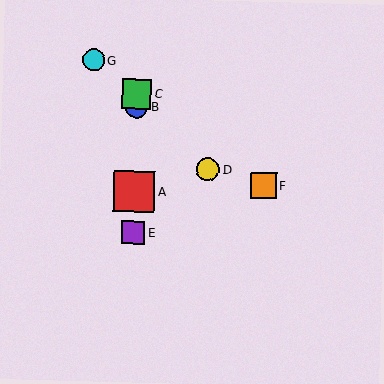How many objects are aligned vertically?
4 objects (A, B, C, E) are aligned vertically.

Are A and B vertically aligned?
Yes, both are at x≈134.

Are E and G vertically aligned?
No, E is at x≈133 and G is at x≈94.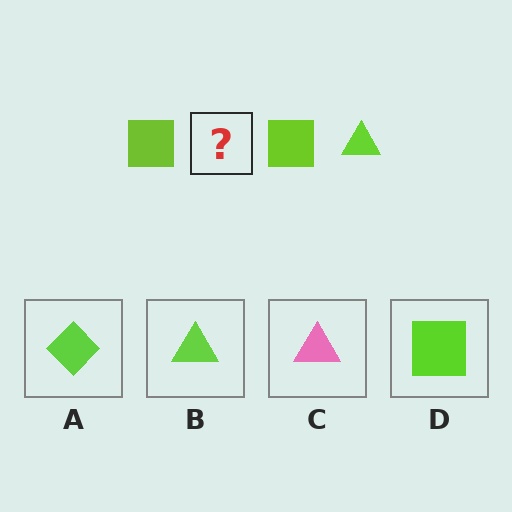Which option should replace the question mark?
Option B.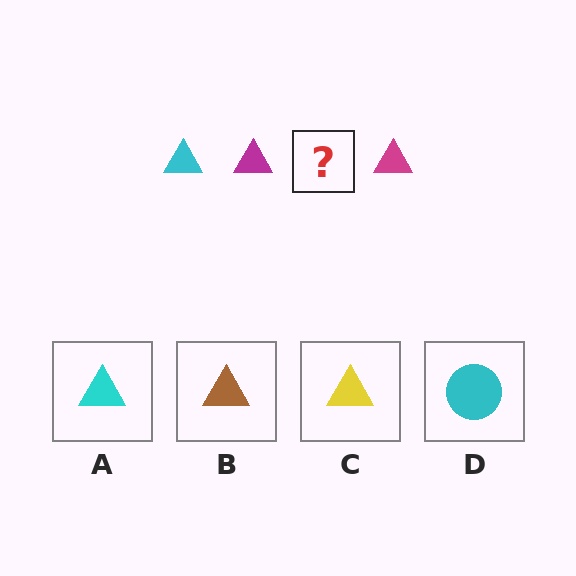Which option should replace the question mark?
Option A.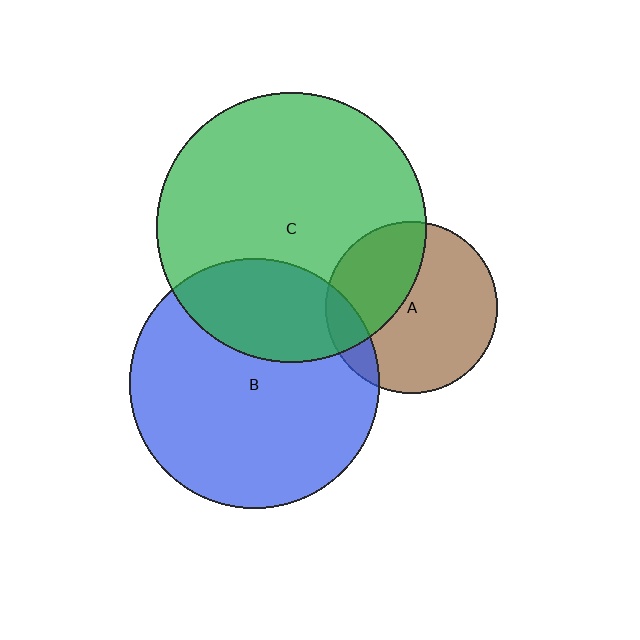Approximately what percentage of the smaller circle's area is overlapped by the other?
Approximately 35%.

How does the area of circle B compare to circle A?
Approximately 2.1 times.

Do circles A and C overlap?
Yes.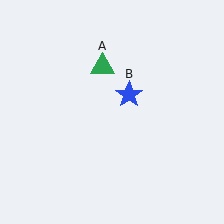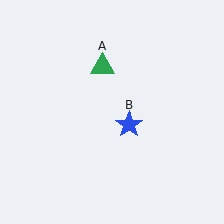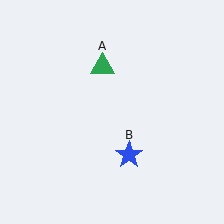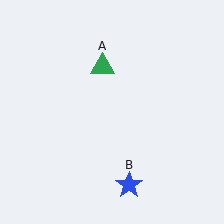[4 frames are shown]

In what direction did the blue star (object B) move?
The blue star (object B) moved down.